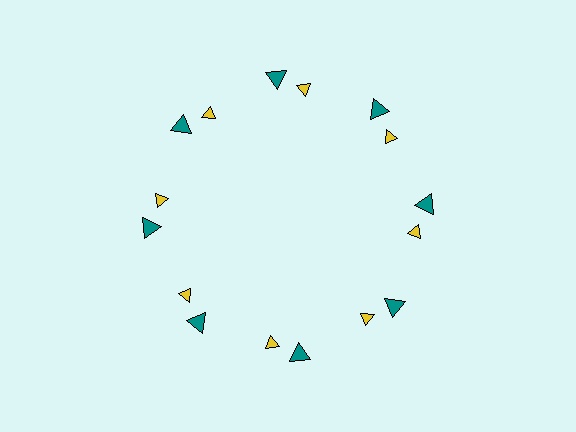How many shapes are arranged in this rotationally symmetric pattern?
There are 16 shapes, arranged in 8 groups of 2.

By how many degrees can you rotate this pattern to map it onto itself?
The pattern maps onto itself every 45 degrees of rotation.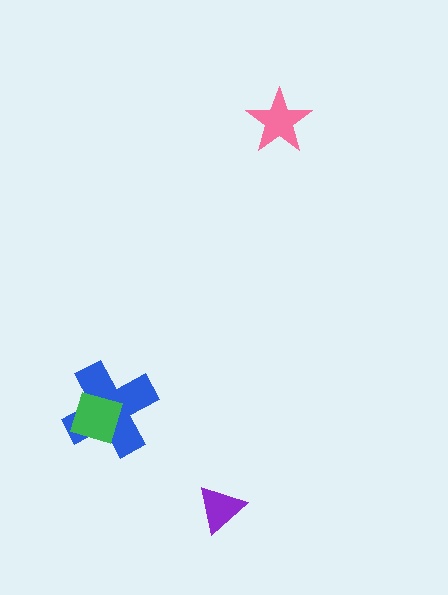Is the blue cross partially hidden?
Yes, it is partially covered by another shape.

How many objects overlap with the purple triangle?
0 objects overlap with the purple triangle.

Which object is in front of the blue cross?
The green diamond is in front of the blue cross.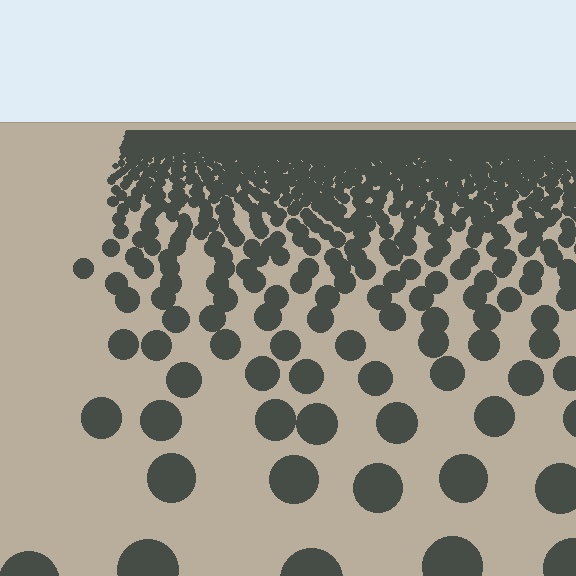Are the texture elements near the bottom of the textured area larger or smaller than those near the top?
Larger. Near the bottom, elements are closer to the viewer and appear at a bigger on-screen size.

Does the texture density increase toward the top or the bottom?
Density increases toward the top.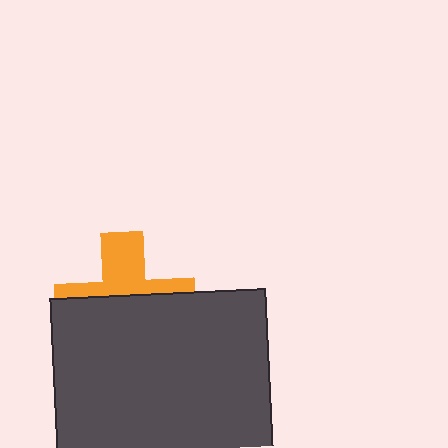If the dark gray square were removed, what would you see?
You would see the complete orange cross.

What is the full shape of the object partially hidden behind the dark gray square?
The partially hidden object is an orange cross.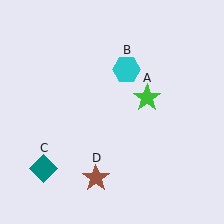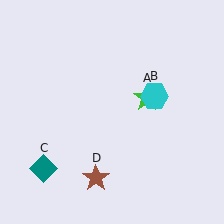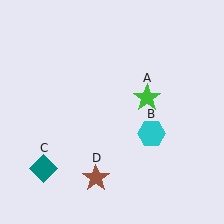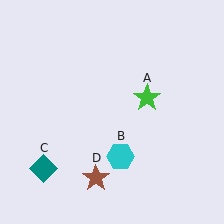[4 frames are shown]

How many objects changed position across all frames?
1 object changed position: cyan hexagon (object B).